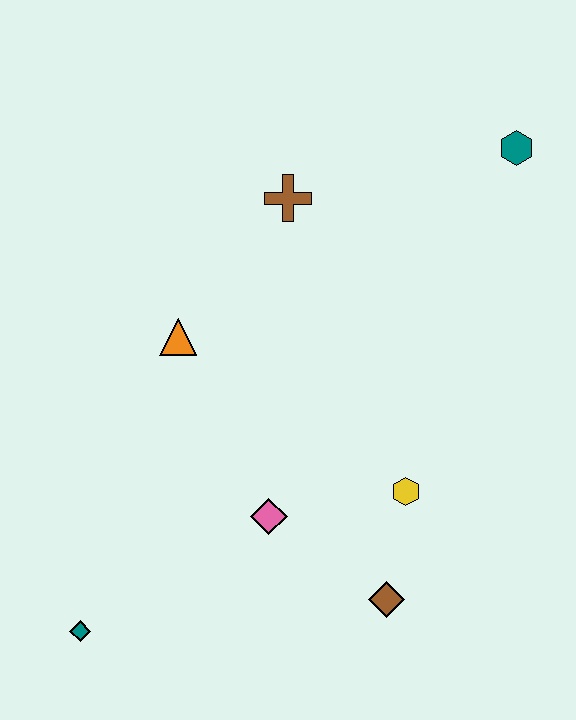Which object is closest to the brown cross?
The orange triangle is closest to the brown cross.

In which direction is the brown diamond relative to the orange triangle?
The brown diamond is below the orange triangle.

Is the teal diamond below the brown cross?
Yes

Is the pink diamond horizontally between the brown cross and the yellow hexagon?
No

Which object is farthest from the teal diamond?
The teal hexagon is farthest from the teal diamond.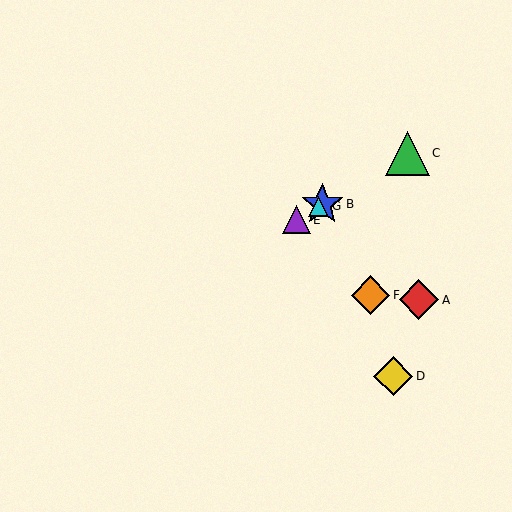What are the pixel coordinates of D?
Object D is at (393, 376).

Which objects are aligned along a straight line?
Objects B, C, E, G are aligned along a straight line.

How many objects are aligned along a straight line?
4 objects (B, C, E, G) are aligned along a straight line.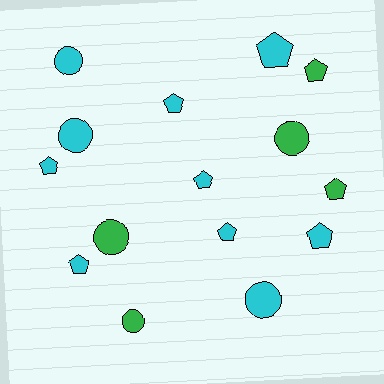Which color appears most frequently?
Cyan, with 10 objects.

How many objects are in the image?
There are 15 objects.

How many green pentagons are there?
There are 2 green pentagons.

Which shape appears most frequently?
Pentagon, with 9 objects.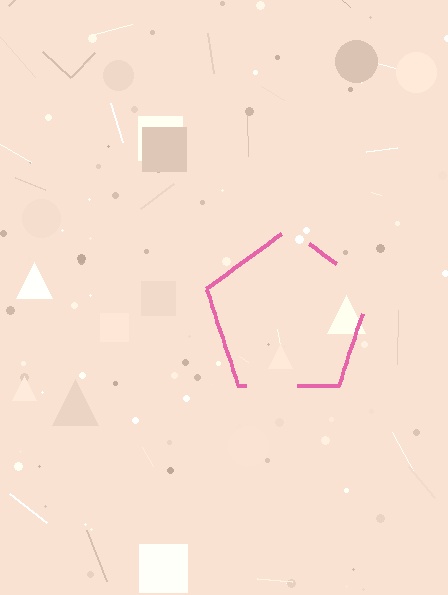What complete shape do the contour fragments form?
The contour fragments form a pentagon.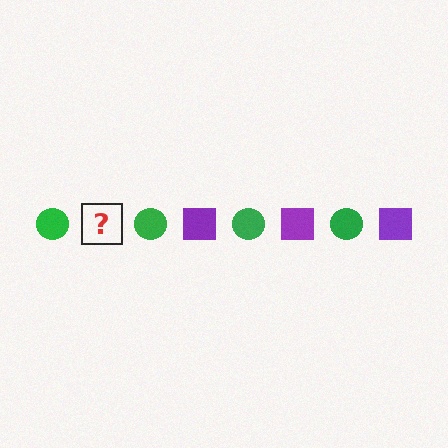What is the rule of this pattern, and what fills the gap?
The rule is that the pattern alternates between green circle and purple square. The gap should be filled with a purple square.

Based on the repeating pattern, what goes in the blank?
The blank should be a purple square.